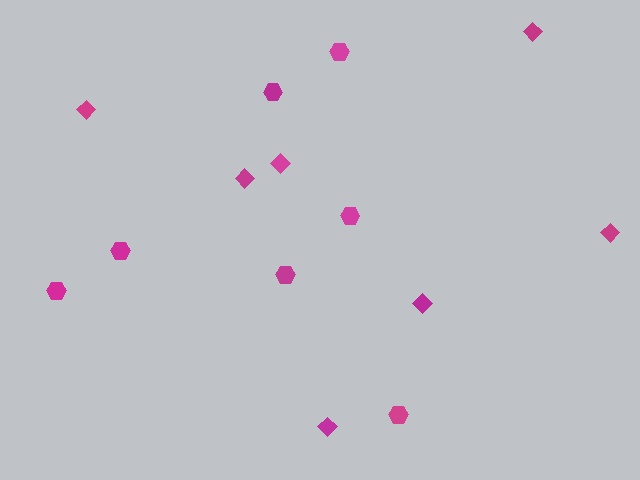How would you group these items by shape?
There are 2 groups: one group of diamonds (7) and one group of hexagons (7).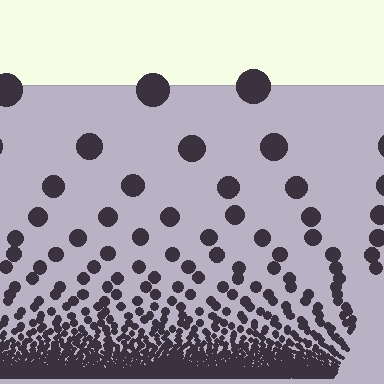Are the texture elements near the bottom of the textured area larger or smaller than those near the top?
Smaller. The gradient is inverted — elements near the bottom are smaller and denser.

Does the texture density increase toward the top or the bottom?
Density increases toward the bottom.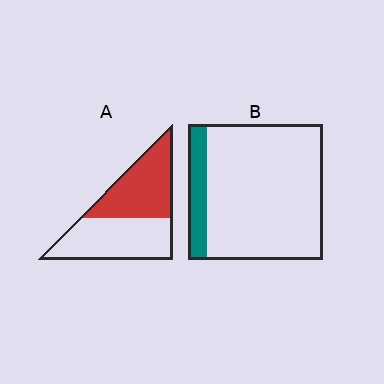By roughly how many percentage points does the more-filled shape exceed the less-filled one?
By roughly 35 percentage points (A over B).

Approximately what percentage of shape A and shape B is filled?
A is approximately 50% and B is approximately 15%.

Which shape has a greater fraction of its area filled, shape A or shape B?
Shape A.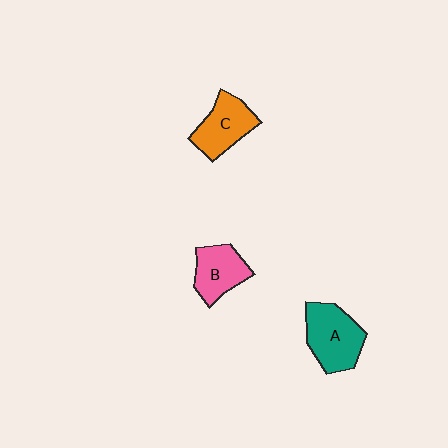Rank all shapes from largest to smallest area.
From largest to smallest: A (teal), C (orange), B (pink).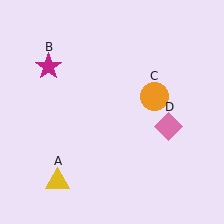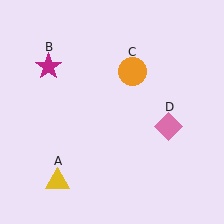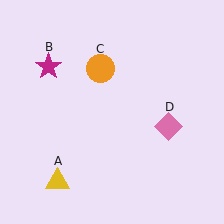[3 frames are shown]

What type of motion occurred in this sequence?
The orange circle (object C) rotated counterclockwise around the center of the scene.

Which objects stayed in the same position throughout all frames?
Yellow triangle (object A) and magenta star (object B) and pink diamond (object D) remained stationary.